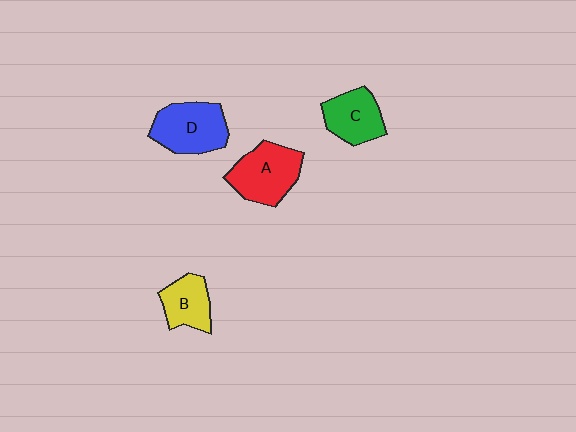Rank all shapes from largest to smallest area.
From largest to smallest: A (red), D (blue), C (green), B (yellow).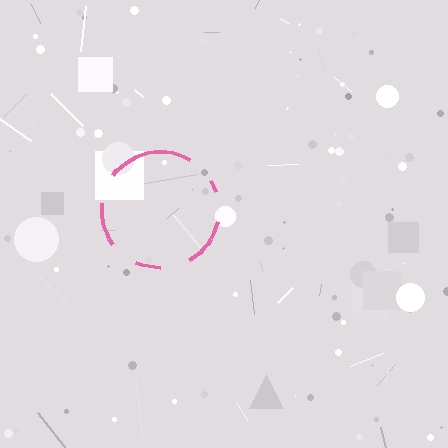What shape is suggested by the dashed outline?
The dashed outline suggests a circle.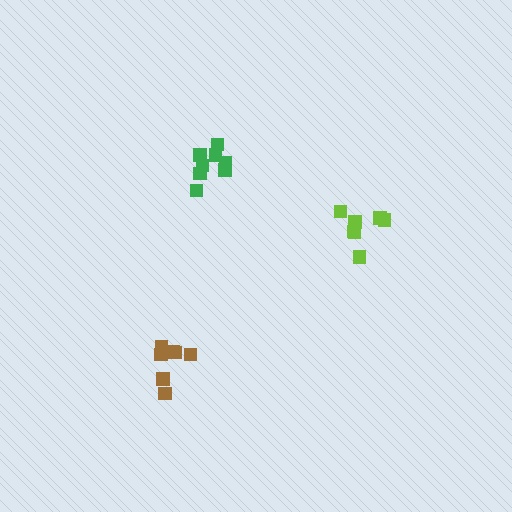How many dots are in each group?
Group 1: 8 dots, Group 2: 7 dots, Group 3: 7 dots (22 total).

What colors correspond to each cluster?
The clusters are colored: green, lime, brown.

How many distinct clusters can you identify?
There are 3 distinct clusters.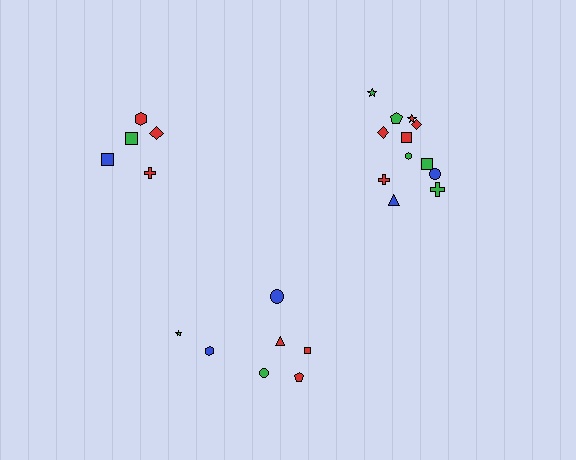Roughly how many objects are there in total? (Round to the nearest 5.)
Roughly 25 objects in total.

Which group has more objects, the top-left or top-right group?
The top-right group.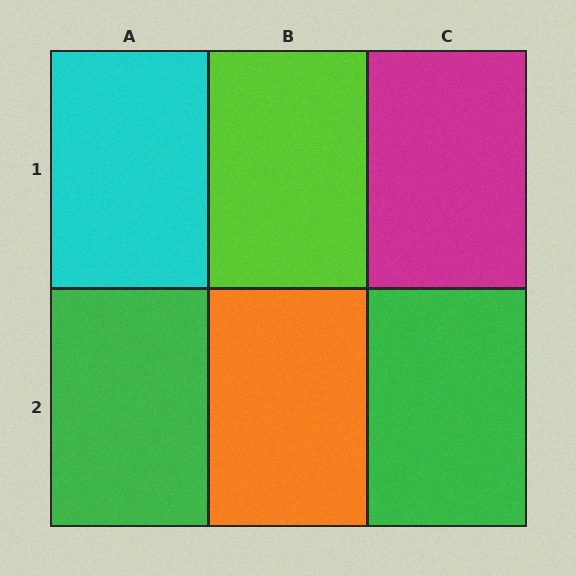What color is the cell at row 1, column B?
Lime.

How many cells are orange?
1 cell is orange.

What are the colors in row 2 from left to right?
Green, orange, green.